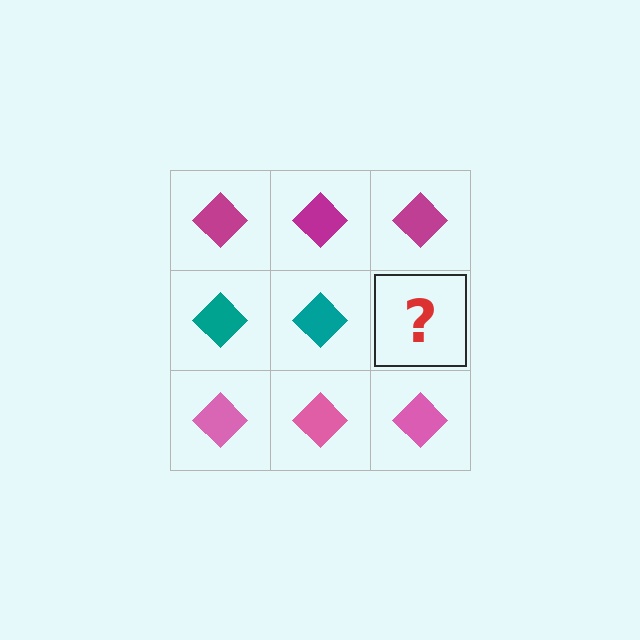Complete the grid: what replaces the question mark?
The question mark should be replaced with a teal diamond.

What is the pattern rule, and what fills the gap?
The rule is that each row has a consistent color. The gap should be filled with a teal diamond.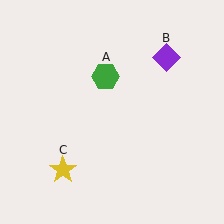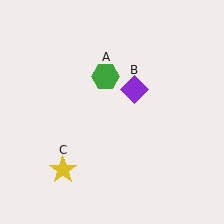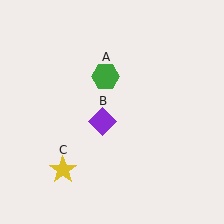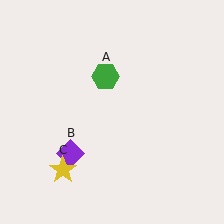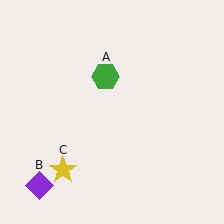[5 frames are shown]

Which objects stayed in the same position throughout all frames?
Green hexagon (object A) and yellow star (object C) remained stationary.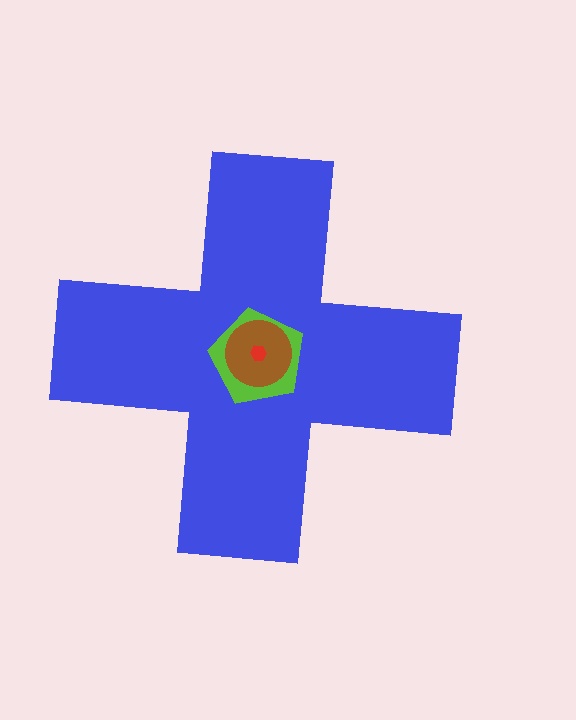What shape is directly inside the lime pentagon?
The brown circle.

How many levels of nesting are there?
4.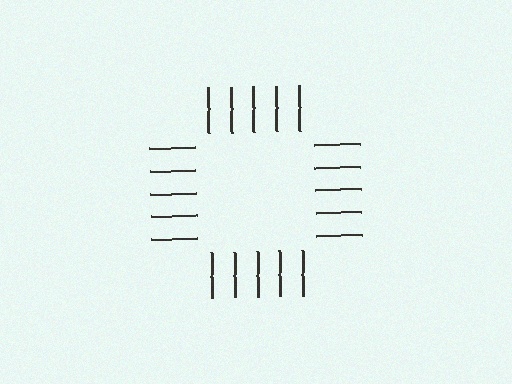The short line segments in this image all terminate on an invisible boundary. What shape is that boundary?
An illusory square — the line segments terminate on its edges but no continuous stroke is drawn.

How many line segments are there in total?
20 — 5 along each of the 4 edges.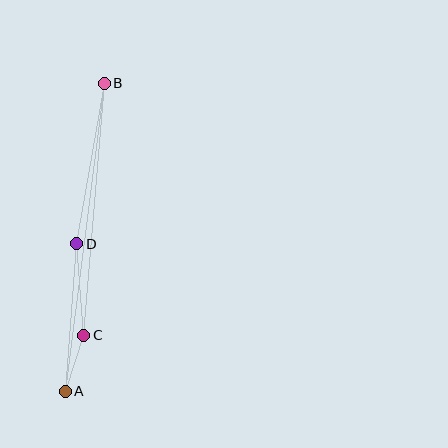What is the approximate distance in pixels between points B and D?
The distance between B and D is approximately 163 pixels.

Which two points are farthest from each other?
Points A and B are farthest from each other.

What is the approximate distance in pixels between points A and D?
The distance between A and D is approximately 148 pixels.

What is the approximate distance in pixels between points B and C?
The distance between B and C is approximately 253 pixels.